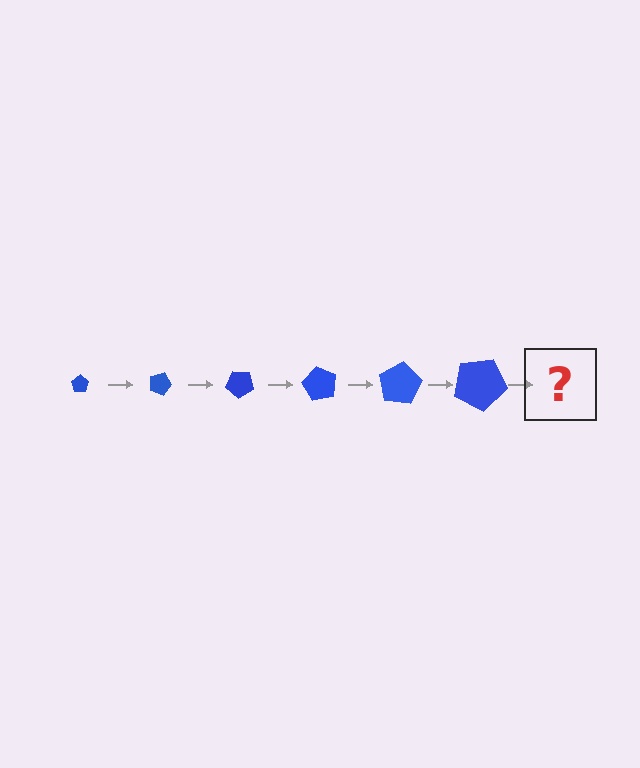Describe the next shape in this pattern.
It should be a pentagon, larger than the previous one and rotated 120 degrees from the start.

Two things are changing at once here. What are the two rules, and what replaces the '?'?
The two rules are that the pentagon grows larger each step and it rotates 20 degrees each step. The '?' should be a pentagon, larger than the previous one and rotated 120 degrees from the start.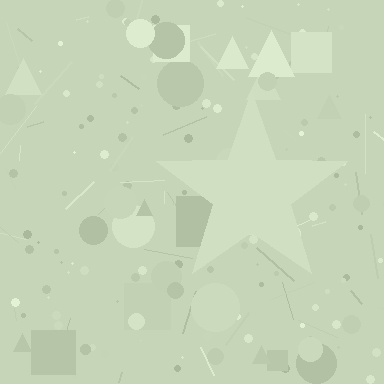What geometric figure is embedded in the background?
A star is embedded in the background.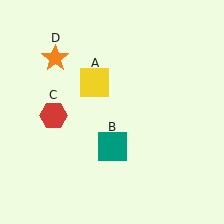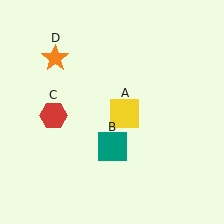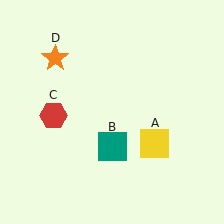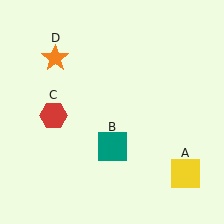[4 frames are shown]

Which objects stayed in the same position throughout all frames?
Teal square (object B) and red hexagon (object C) and orange star (object D) remained stationary.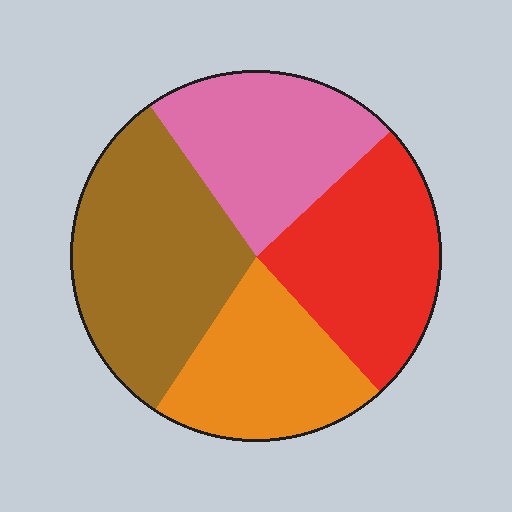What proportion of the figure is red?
Red takes up about one quarter (1/4) of the figure.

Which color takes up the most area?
Brown, at roughly 30%.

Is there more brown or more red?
Brown.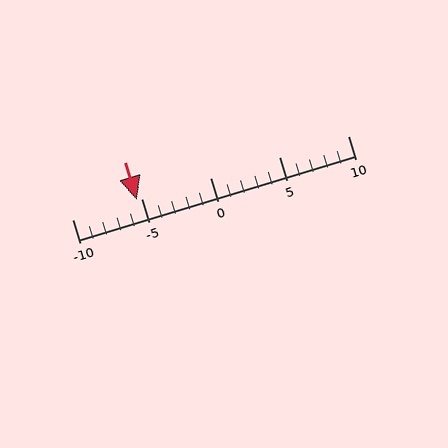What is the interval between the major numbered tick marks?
The major tick marks are spaced 5 units apart.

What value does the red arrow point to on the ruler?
The red arrow points to approximately -5.